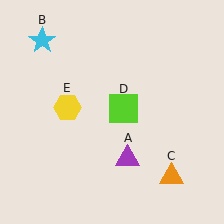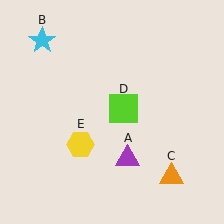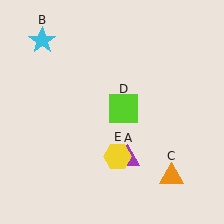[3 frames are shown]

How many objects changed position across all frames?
1 object changed position: yellow hexagon (object E).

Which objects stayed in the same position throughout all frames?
Purple triangle (object A) and cyan star (object B) and orange triangle (object C) and lime square (object D) remained stationary.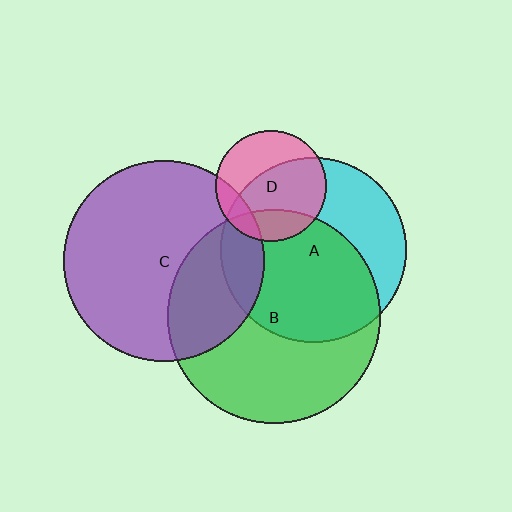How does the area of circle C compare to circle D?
Approximately 3.3 times.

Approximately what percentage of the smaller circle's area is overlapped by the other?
Approximately 20%.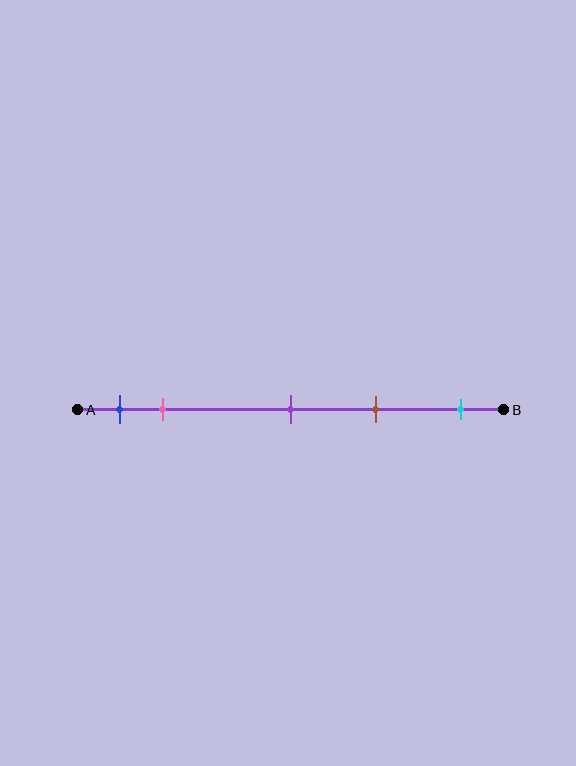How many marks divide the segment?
There are 5 marks dividing the segment.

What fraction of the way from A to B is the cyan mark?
The cyan mark is approximately 90% (0.9) of the way from A to B.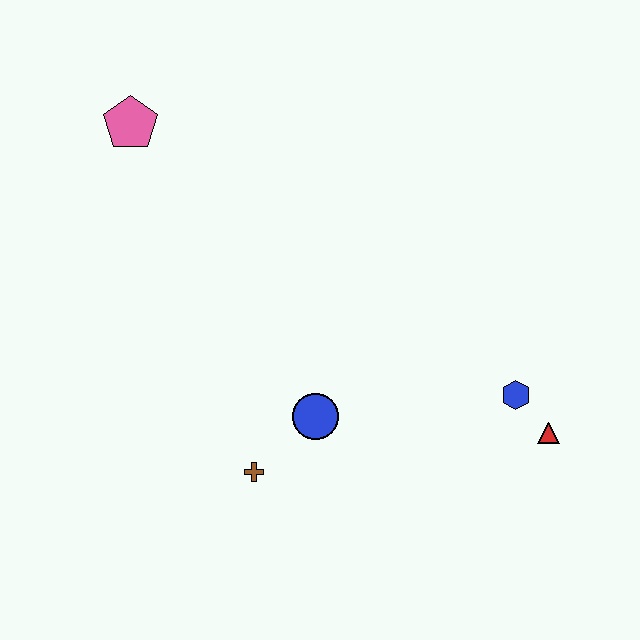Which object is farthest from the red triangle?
The pink pentagon is farthest from the red triangle.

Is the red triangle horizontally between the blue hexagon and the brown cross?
No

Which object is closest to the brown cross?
The blue circle is closest to the brown cross.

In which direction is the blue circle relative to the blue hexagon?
The blue circle is to the left of the blue hexagon.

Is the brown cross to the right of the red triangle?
No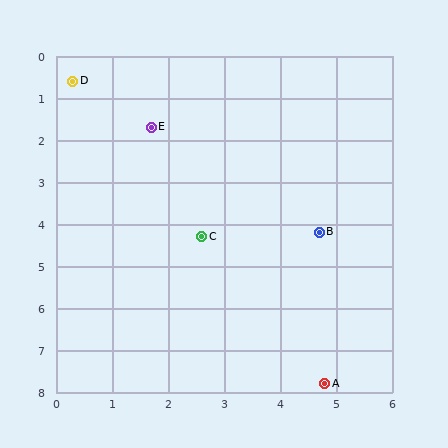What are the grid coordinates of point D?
Point D is at approximately (0.3, 0.6).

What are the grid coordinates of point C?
Point C is at approximately (2.6, 4.3).